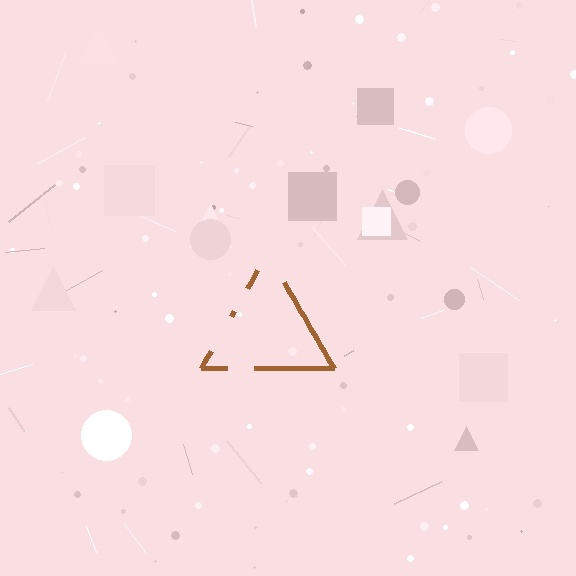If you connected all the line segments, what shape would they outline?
They would outline a triangle.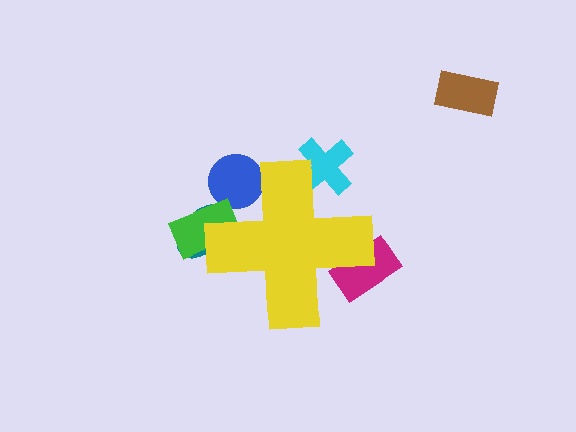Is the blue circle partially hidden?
Yes, the blue circle is partially hidden behind the yellow cross.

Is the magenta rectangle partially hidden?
Yes, the magenta rectangle is partially hidden behind the yellow cross.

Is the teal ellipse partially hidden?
Yes, the teal ellipse is partially hidden behind the yellow cross.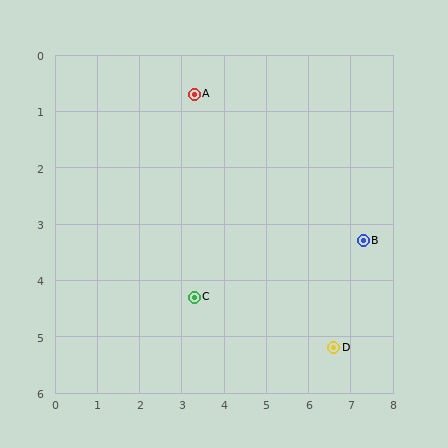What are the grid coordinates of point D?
Point D is at approximately (6.6, 5.2).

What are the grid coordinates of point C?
Point C is at approximately (3.3, 4.3).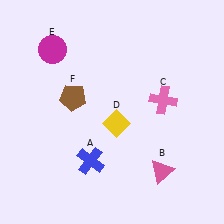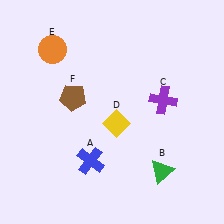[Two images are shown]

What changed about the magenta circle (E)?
In Image 1, E is magenta. In Image 2, it changed to orange.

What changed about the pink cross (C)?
In Image 1, C is pink. In Image 2, it changed to purple.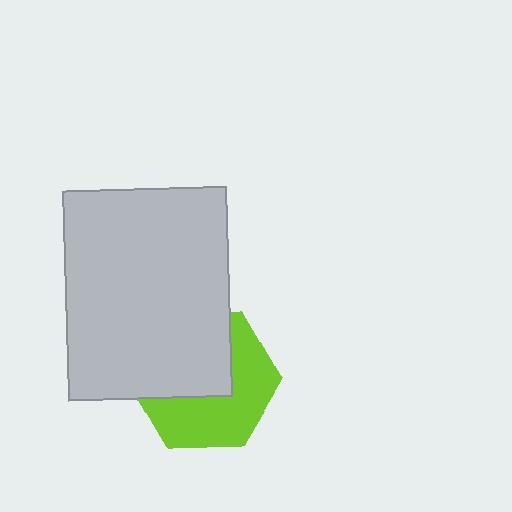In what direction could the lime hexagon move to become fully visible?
The lime hexagon could move down. That would shift it out from behind the light gray rectangle entirely.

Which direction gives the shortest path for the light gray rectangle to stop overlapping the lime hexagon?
Moving up gives the shortest separation.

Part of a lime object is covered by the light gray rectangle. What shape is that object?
It is a hexagon.